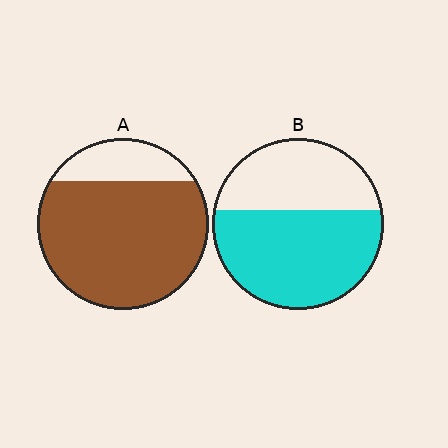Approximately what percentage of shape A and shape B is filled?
A is approximately 80% and B is approximately 60%.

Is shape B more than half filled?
Yes.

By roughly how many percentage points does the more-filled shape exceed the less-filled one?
By roughly 20 percentage points (A over B).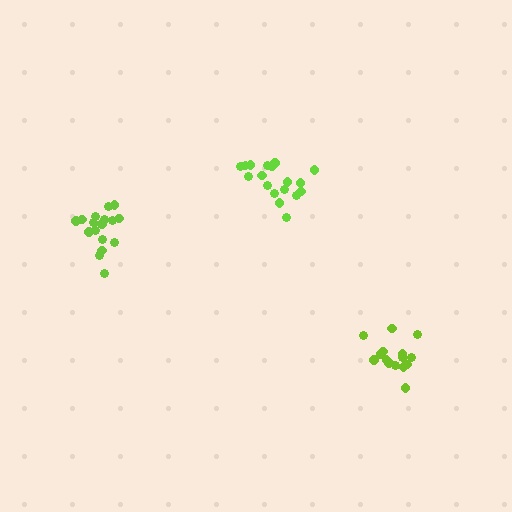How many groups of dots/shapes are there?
There are 3 groups.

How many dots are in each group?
Group 1: 18 dots, Group 2: 16 dots, Group 3: 17 dots (51 total).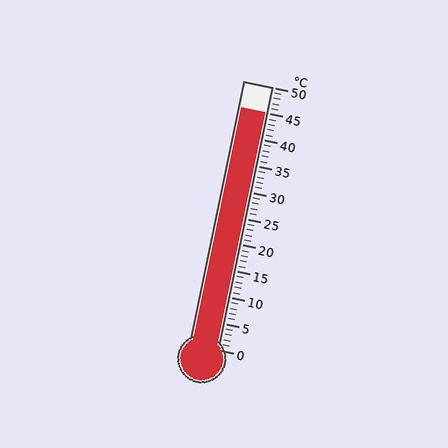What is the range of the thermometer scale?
The thermometer scale ranges from 0°C to 50°C.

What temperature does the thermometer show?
The thermometer shows approximately 45°C.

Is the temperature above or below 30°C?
The temperature is above 30°C.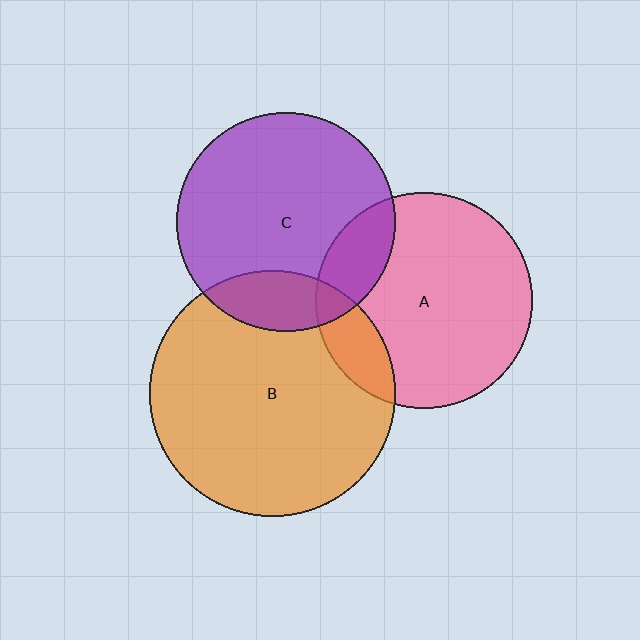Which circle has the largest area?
Circle B (orange).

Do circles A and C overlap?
Yes.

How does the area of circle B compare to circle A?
Approximately 1.3 times.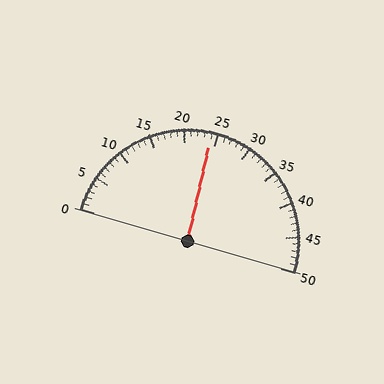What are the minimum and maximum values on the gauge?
The gauge ranges from 0 to 50.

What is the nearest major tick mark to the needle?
The nearest major tick mark is 25.